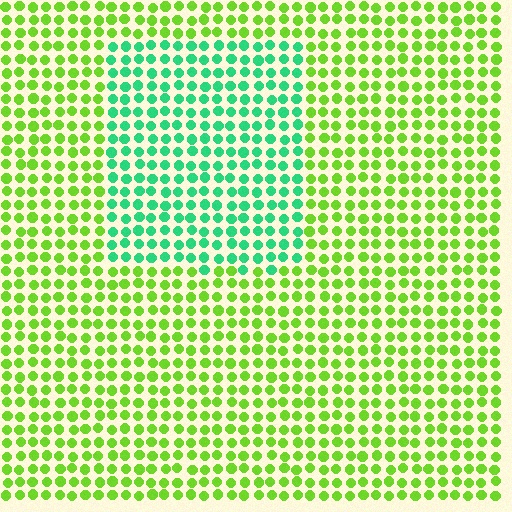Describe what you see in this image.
The image is filled with small lime elements in a uniform arrangement. A rectangle-shaped region is visible where the elements are tinted to a slightly different hue, forming a subtle color boundary.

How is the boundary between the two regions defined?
The boundary is defined purely by a slight shift in hue (about 52 degrees). Spacing, size, and orientation are identical on both sides.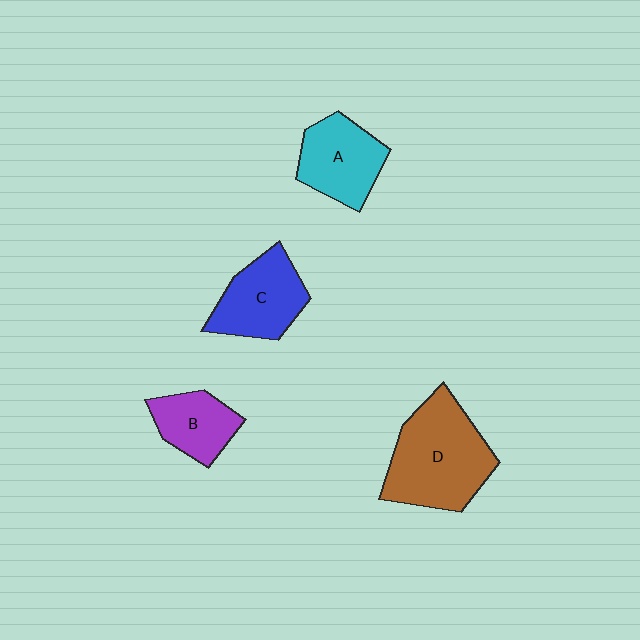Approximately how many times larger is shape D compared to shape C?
Approximately 1.5 times.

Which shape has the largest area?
Shape D (brown).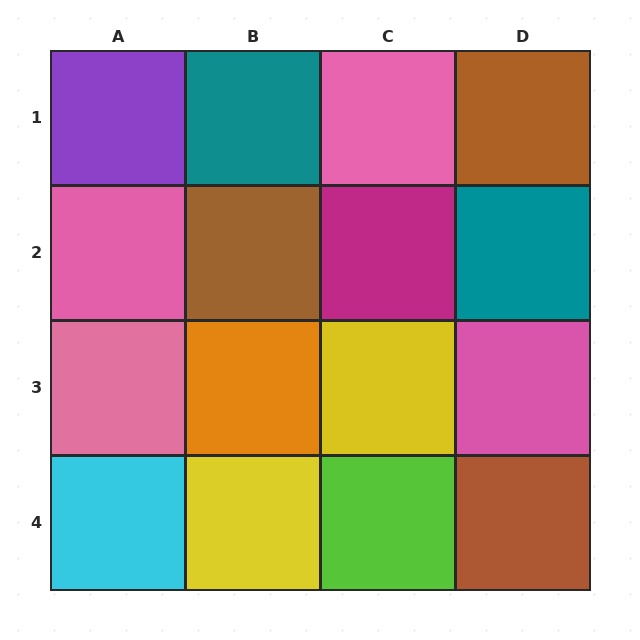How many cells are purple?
1 cell is purple.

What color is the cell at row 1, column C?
Pink.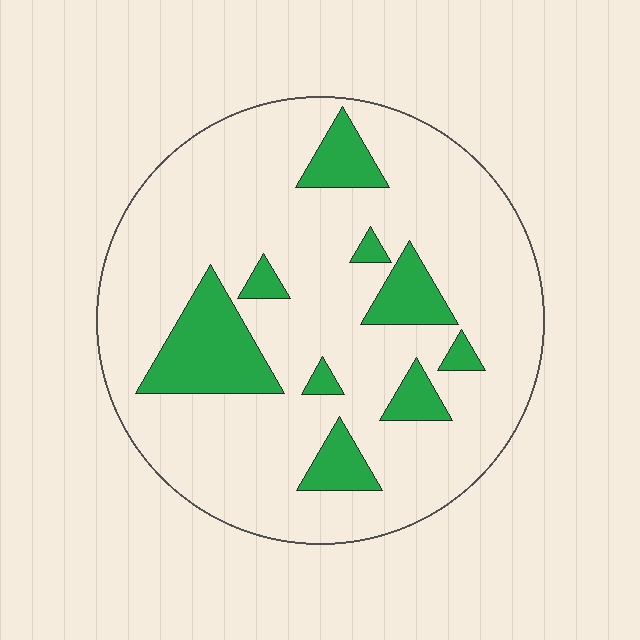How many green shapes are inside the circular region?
9.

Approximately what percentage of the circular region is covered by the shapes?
Approximately 15%.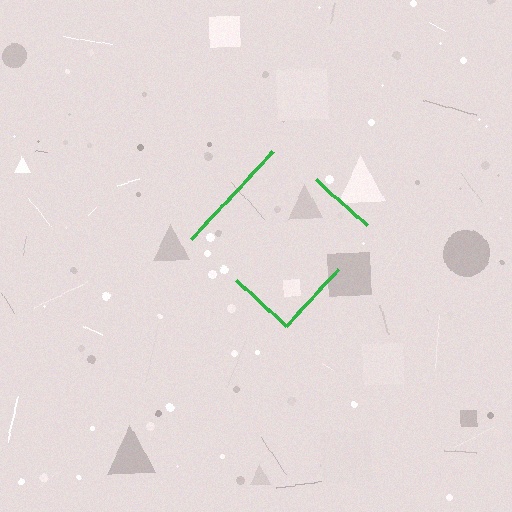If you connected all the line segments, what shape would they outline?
They would outline a diamond.